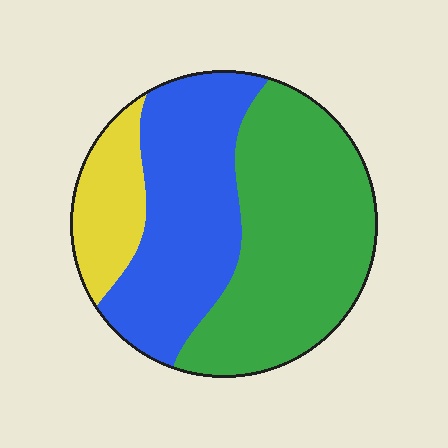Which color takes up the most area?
Green, at roughly 50%.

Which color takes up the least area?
Yellow, at roughly 15%.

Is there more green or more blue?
Green.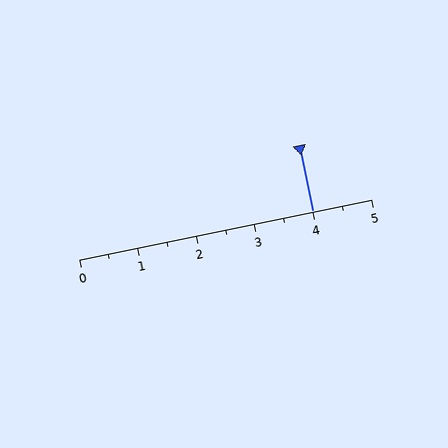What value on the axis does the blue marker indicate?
The marker indicates approximately 4.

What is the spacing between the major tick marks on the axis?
The major ticks are spaced 1 apart.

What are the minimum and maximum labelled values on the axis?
The axis runs from 0 to 5.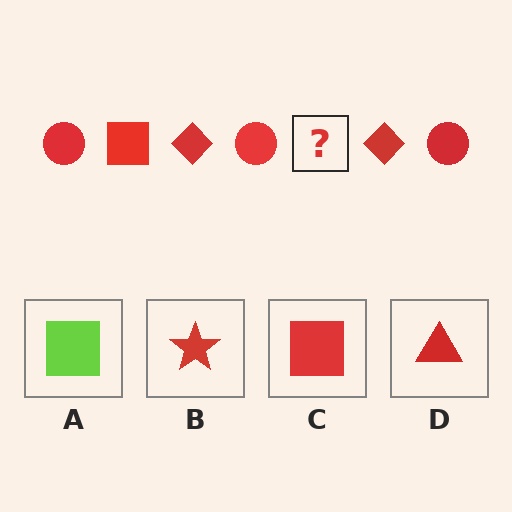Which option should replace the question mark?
Option C.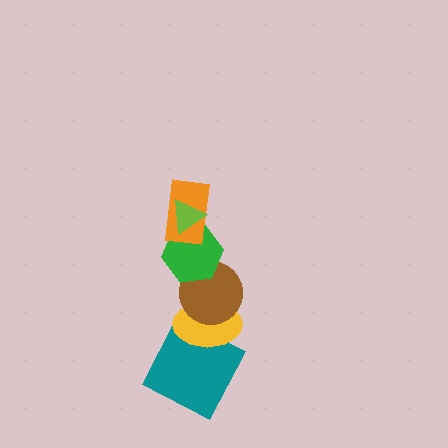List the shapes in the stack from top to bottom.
From top to bottom: the lime triangle, the orange rectangle, the green hexagon, the brown circle, the yellow ellipse, the teal square.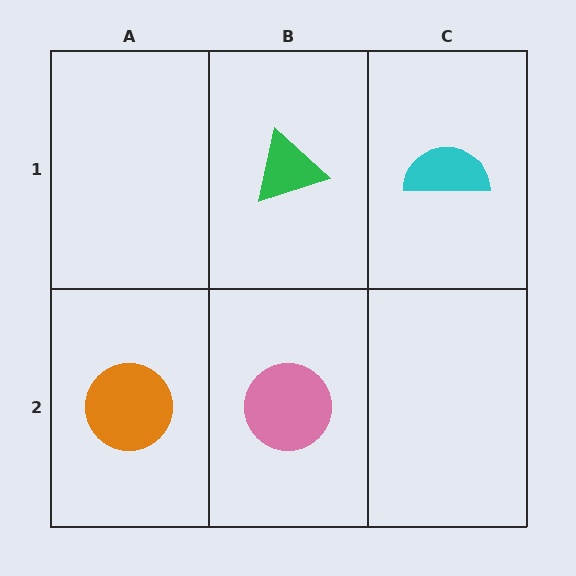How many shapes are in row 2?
2 shapes.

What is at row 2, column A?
An orange circle.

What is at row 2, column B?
A pink circle.